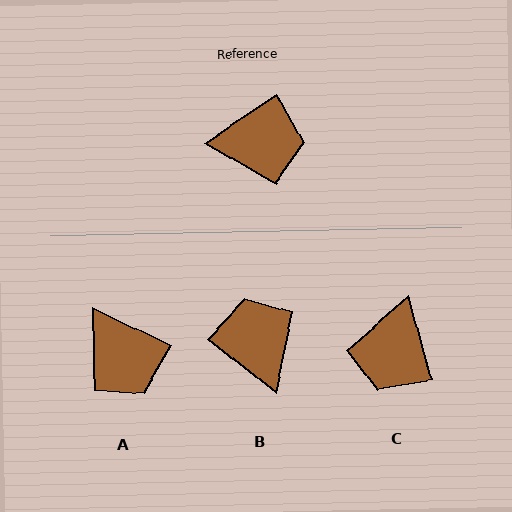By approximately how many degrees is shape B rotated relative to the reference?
Approximately 108 degrees counter-clockwise.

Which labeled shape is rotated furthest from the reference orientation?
C, about 109 degrees away.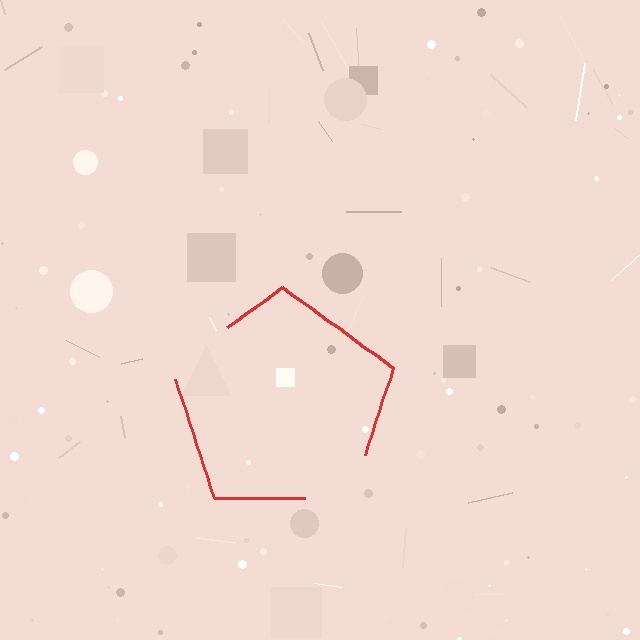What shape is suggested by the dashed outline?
The dashed outline suggests a pentagon.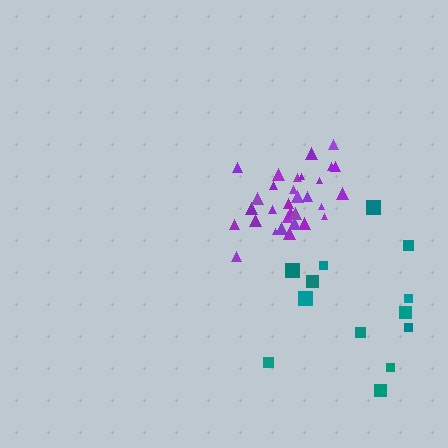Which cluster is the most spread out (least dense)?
Teal.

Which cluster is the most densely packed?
Purple.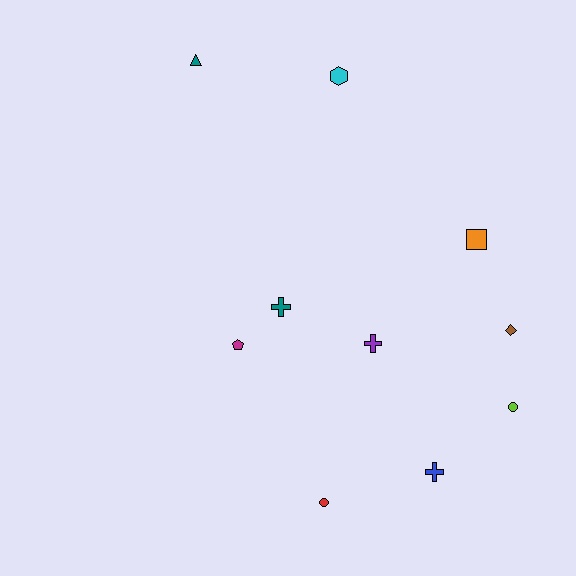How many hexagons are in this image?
There is 1 hexagon.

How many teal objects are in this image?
There are 2 teal objects.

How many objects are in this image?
There are 10 objects.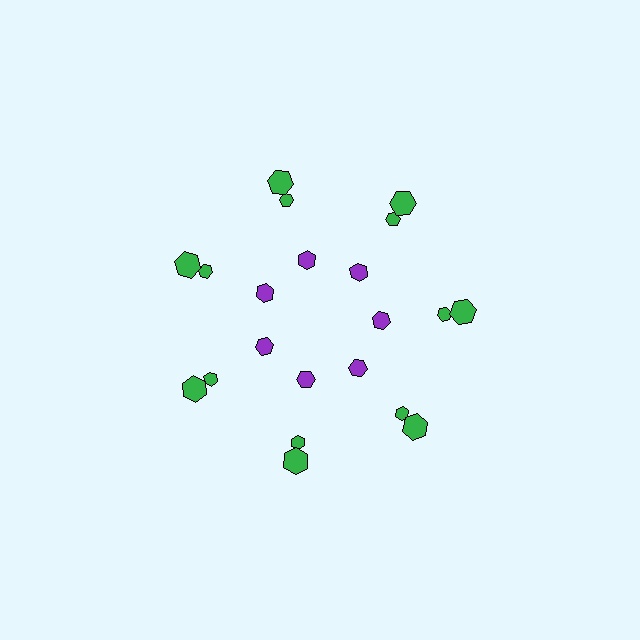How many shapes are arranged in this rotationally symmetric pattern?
There are 21 shapes, arranged in 7 groups of 3.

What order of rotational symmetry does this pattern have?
This pattern has 7-fold rotational symmetry.